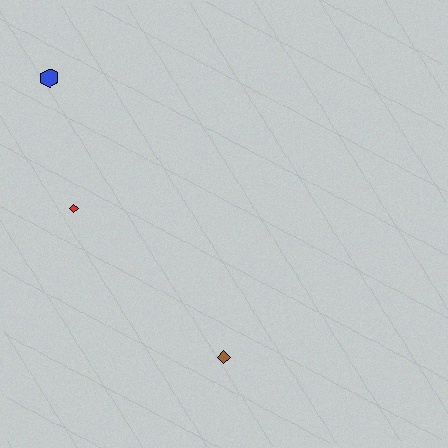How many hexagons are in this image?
There is 1 hexagon.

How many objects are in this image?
There are 3 objects.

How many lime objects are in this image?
There are no lime objects.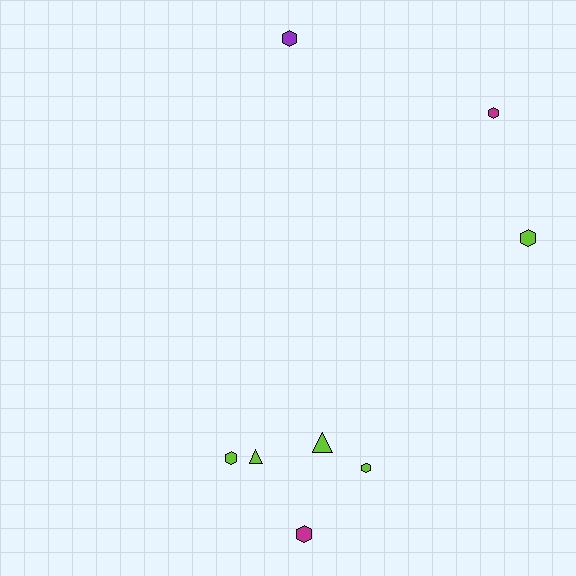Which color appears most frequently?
Lime, with 5 objects.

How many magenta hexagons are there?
There are 2 magenta hexagons.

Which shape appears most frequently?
Hexagon, with 6 objects.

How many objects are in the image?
There are 8 objects.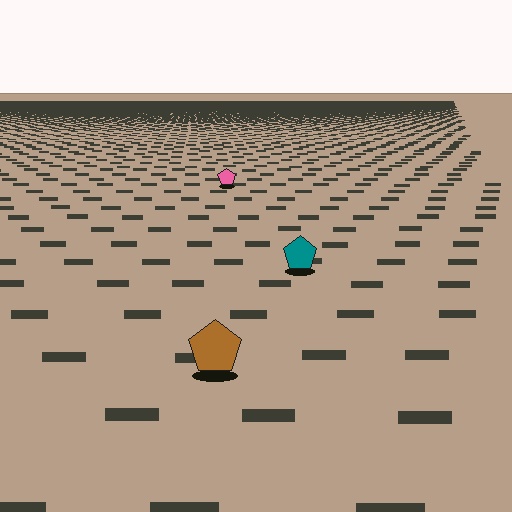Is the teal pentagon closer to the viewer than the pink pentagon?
Yes. The teal pentagon is closer — you can tell from the texture gradient: the ground texture is coarser near it.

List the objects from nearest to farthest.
From nearest to farthest: the brown pentagon, the teal pentagon, the pink pentagon.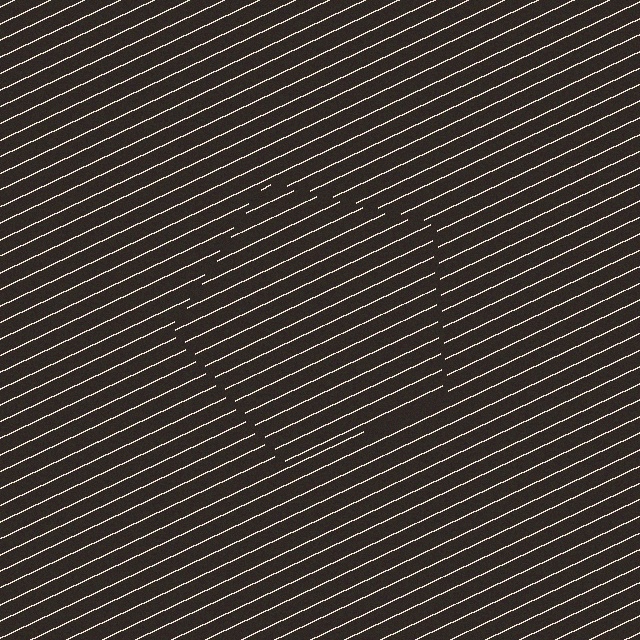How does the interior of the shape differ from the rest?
The interior of the shape contains the same grating, shifted by half a period — the contour is defined by the phase discontinuity where line-ends from the inner and outer gratings abut.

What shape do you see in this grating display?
An illusory pentagon. The interior of the shape contains the same grating, shifted by half a period — the contour is defined by the phase discontinuity where line-ends from the inner and outer gratings abut.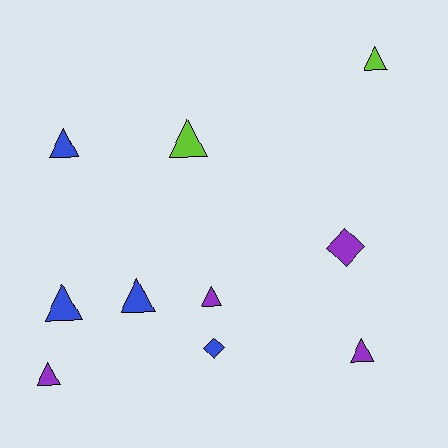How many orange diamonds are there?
There are no orange diamonds.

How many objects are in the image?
There are 10 objects.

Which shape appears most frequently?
Triangle, with 8 objects.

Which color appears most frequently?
Purple, with 4 objects.